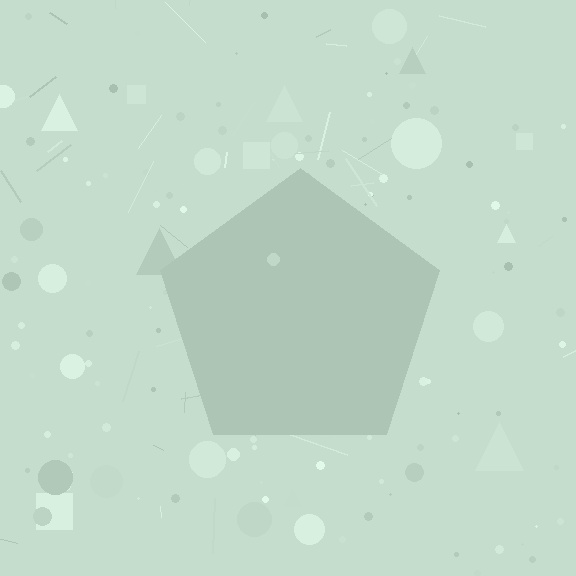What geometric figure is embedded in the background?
A pentagon is embedded in the background.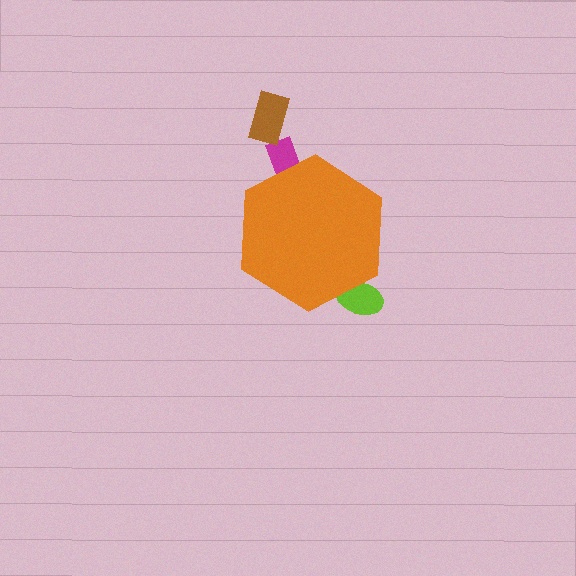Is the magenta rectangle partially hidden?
Yes, the magenta rectangle is partially hidden behind the orange hexagon.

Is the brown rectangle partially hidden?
No, the brown rectangle is fully visible.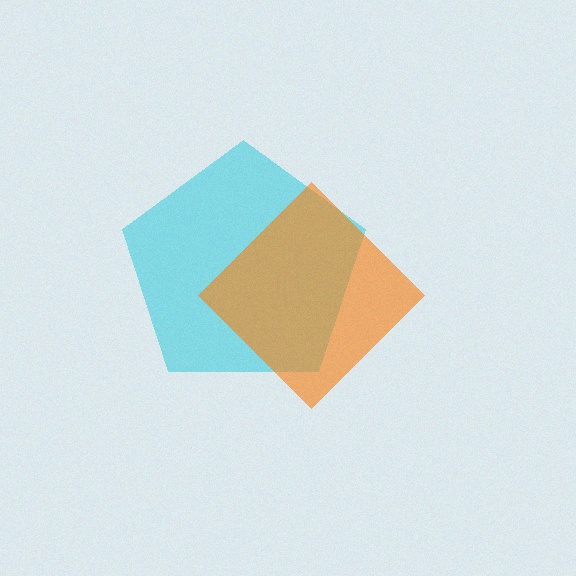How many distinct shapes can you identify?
There are 2 distinct shapes: a cyan pentagon, an orange diamond.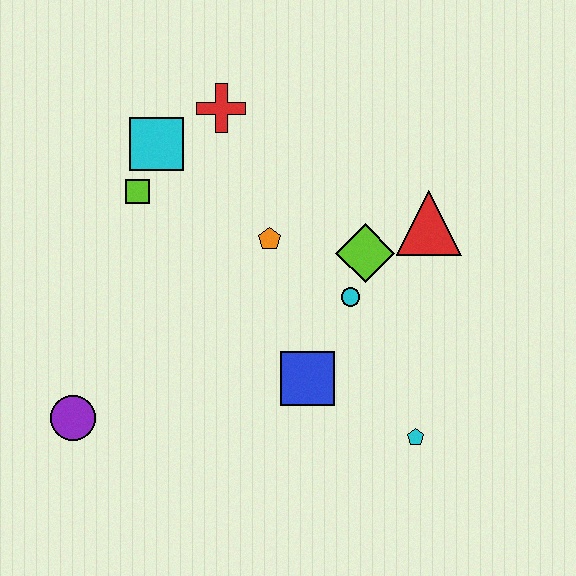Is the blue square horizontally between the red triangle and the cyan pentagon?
No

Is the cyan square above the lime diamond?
Yes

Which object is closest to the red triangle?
The lime diamond is closest to the red triangle.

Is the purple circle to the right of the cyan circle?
No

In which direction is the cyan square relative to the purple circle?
The cyan square is above the purple circle.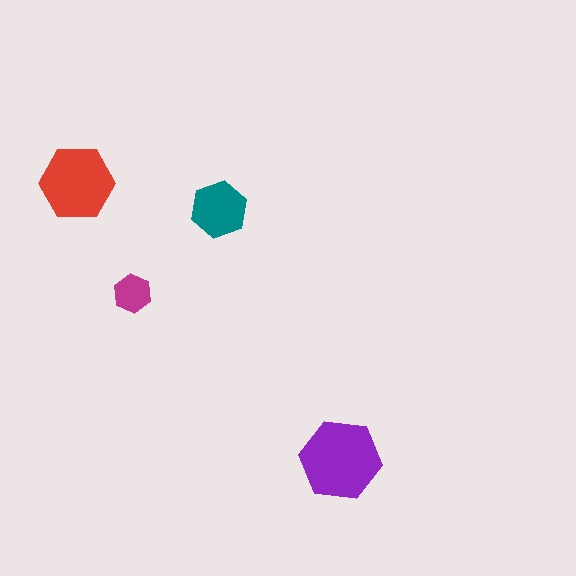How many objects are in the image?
There are 4 objects in the image.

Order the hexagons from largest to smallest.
the purple one, the red one, the teal one, the magenta one.